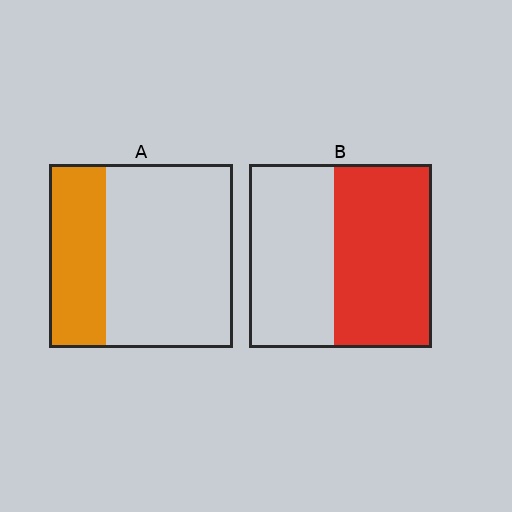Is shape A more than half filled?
No.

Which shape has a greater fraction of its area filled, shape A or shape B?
Shape B.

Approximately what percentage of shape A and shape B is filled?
A is approximately 30% and B is approximately 55%.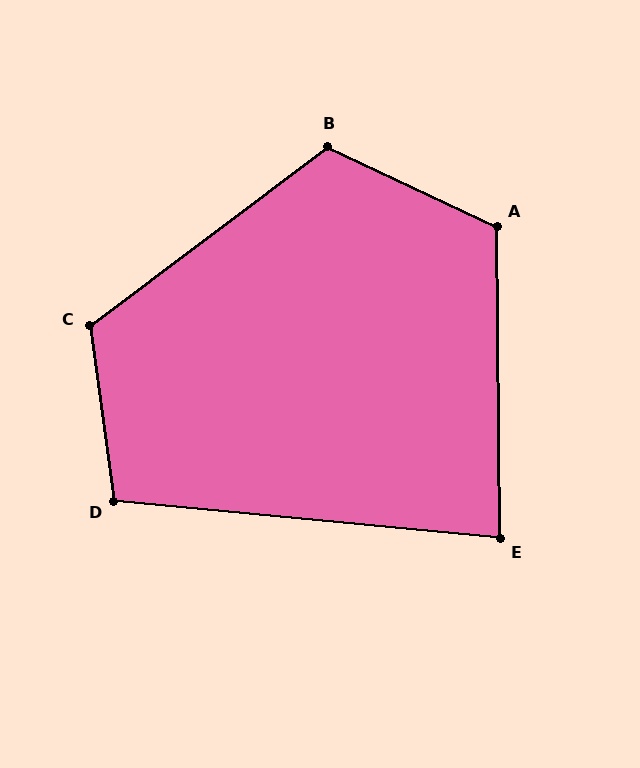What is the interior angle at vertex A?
Approximately 116 degrees (obtuse).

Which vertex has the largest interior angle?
C, at approximately 119 degrees.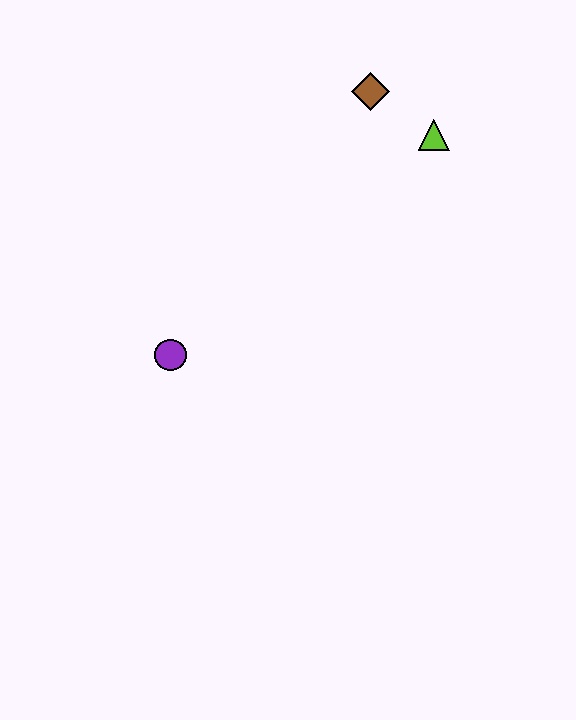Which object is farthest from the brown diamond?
The purple circle is farthest from the brown diamond.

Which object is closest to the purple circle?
The brown diamond is closest to the purple circle.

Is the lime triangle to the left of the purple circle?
No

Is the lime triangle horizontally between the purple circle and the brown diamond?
No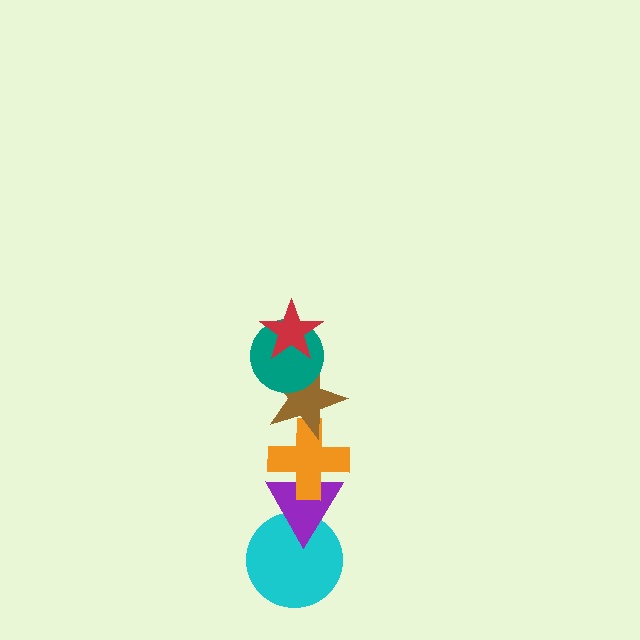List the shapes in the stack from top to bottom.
From top to bottom: the red star, the teal circle, the brown star, the orange cross, the purple triangle, the cyan circle.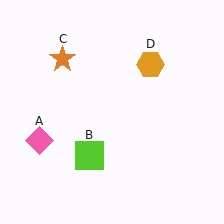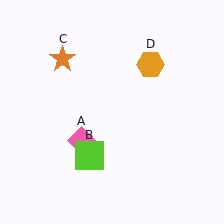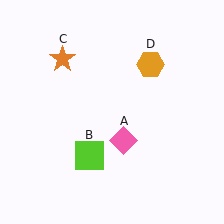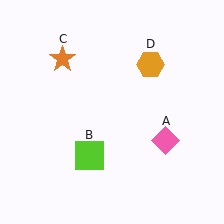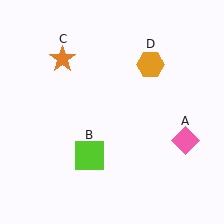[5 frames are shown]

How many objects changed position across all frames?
1 object changed position: pink diamond (object A).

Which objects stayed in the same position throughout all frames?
Lime square (object B) and orange star (object C) and orange hexagon (object D) remained stationary.